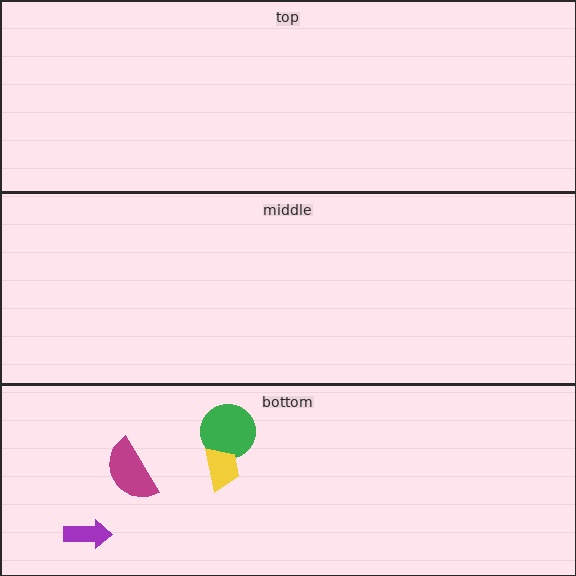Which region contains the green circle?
The bottom region.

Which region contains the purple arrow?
The bottom region.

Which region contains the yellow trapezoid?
The bottom region.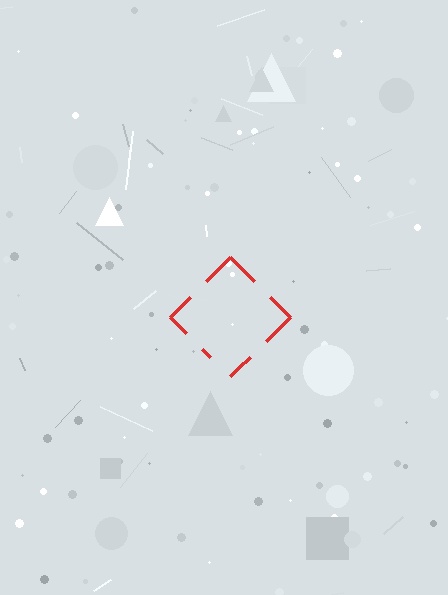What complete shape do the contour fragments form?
The contour fragments form a diamond.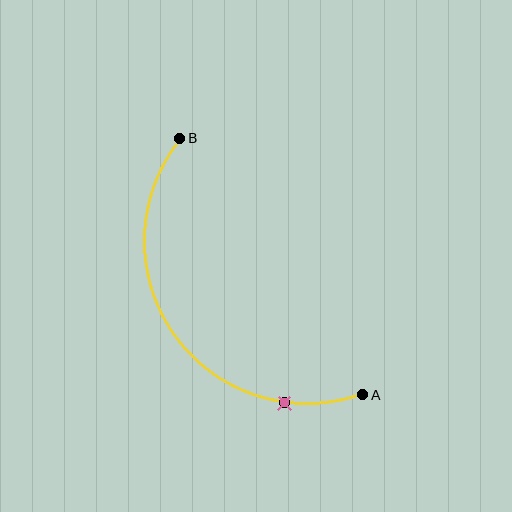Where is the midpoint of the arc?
The arc midpoint is the point on the curve farthest from the straight line joining A and B. It sits below and to the left of that line.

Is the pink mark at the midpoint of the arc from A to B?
No. The pink mark lies on the arc but is closer to endpoint A. The arc midpoint would be at the point on the curve equidistant along the arc from both A and B.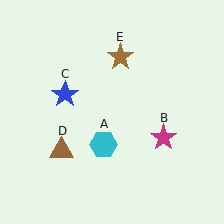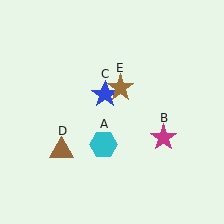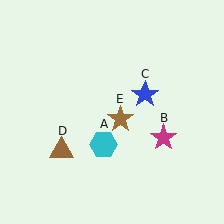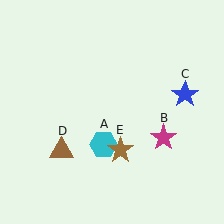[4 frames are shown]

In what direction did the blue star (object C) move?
The blue star (object C) moved right.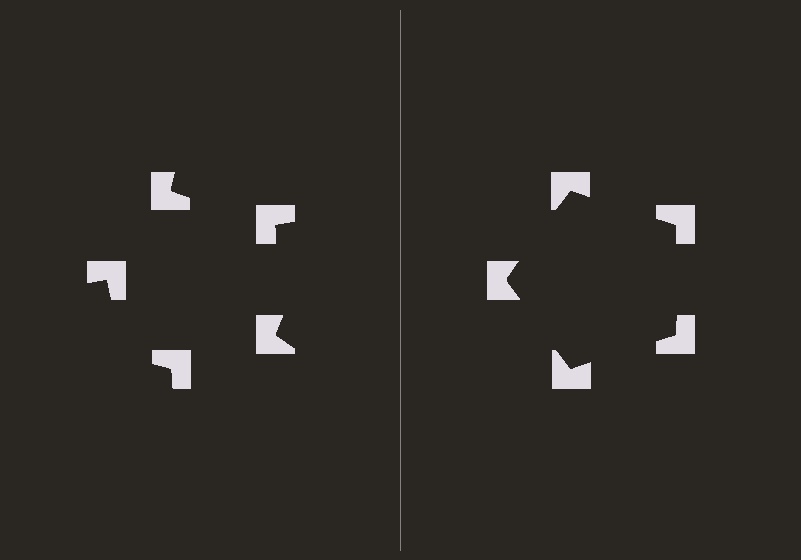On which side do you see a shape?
An illusory pentagon appears on the right side. On the left side the wedge cuts are rotated, so no coherent shape forms.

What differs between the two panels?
The notched squares are positioned identically on both sides; only the wedge orientations differ. On the right they align to a pentagon; on the left they are misaligned.